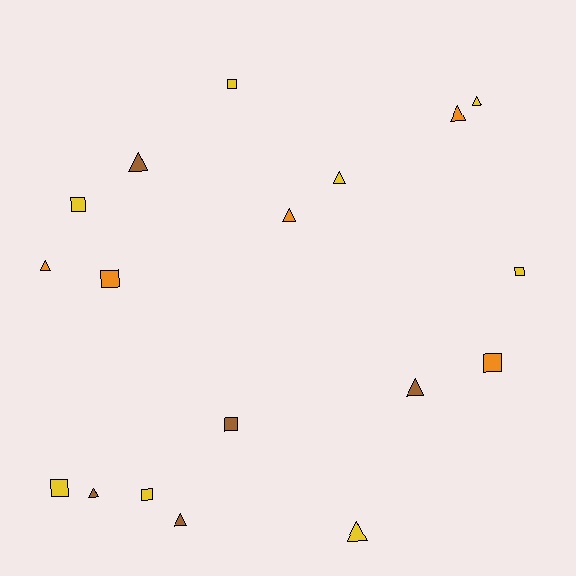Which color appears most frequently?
Yellow, with 8 objects.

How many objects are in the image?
There are 18 objects.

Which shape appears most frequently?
Triangle, with 10 objects.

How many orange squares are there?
There are 2 orange squares.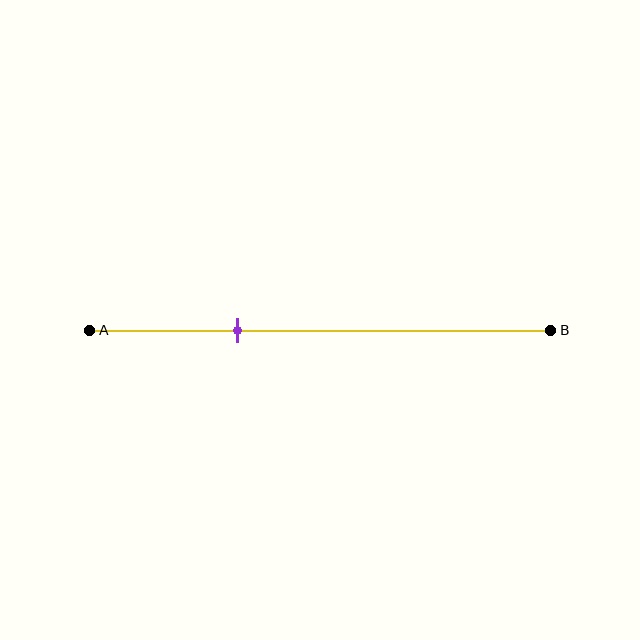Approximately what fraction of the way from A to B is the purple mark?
The purple mark is approximately 30% of the way from A to B.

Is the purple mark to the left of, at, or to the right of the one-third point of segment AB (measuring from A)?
The purple mark is approximately at the one-third point of segment AB.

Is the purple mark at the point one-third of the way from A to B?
Yes, the mark is approximately at the one-third point.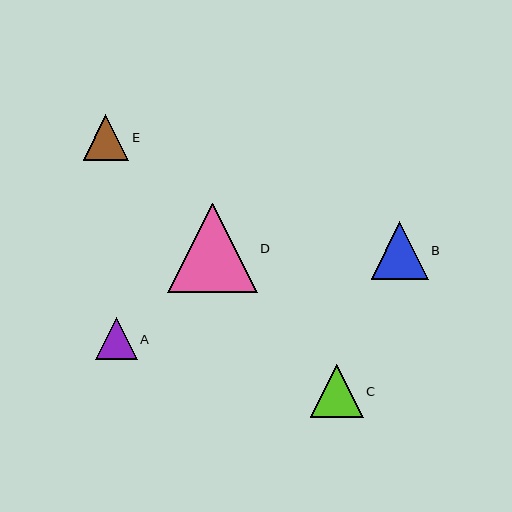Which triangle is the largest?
Triangle D is the largest with a size of approximately 89 pixels.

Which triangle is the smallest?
Triangle A is the smallest with a size of approximately 42 pixels.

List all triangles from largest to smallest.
From largest to smallest: D, B, C, E, A.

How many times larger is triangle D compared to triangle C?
Triangle D is approximately 1.7 times the size of triangle C.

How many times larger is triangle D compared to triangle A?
Triangle D is approximately 2.1 times the size of triangle A.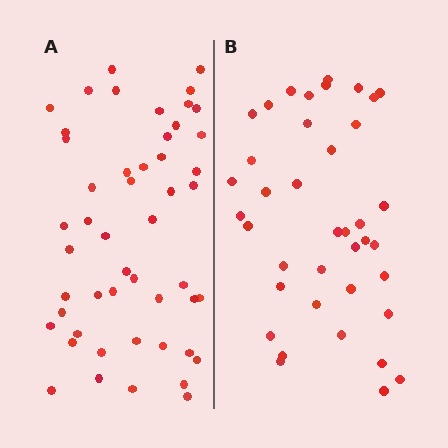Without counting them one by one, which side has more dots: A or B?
Region A (the left region) has more dots.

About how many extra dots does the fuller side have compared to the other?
Region A has roughly 12 or so more dots than region B.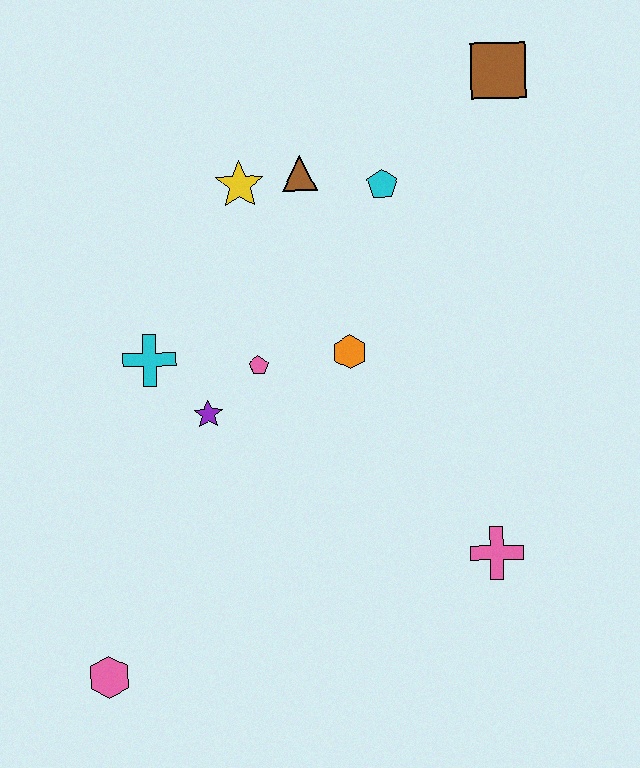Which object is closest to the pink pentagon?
The purple star is closest to the pink pentagon.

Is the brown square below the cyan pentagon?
No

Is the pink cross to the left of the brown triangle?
No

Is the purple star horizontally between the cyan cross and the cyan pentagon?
Yes